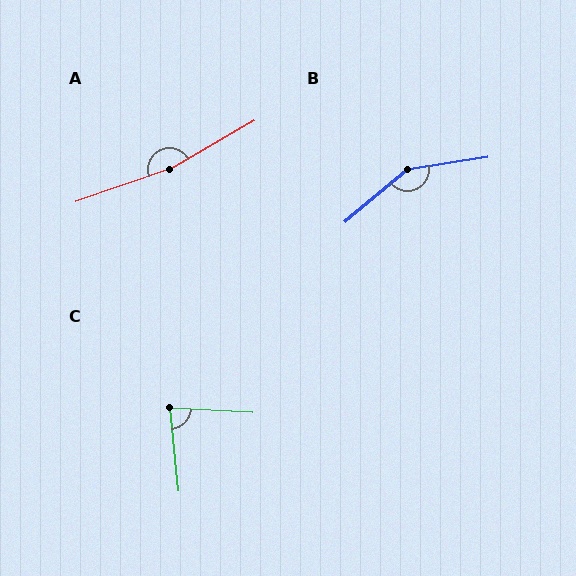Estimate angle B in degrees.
Approximately 149 degrees.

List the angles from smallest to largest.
C (81°), B (149°), A (169°).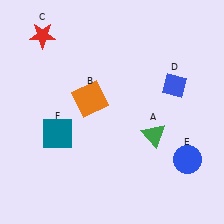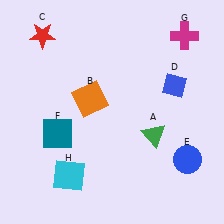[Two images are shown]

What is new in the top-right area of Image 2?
A magenta cross (G) was added in the top-right area of Image 2.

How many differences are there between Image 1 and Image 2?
There are 2 differences between the two images.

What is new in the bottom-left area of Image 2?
A cyan square (H) was added in the bottom-left area of Image 2.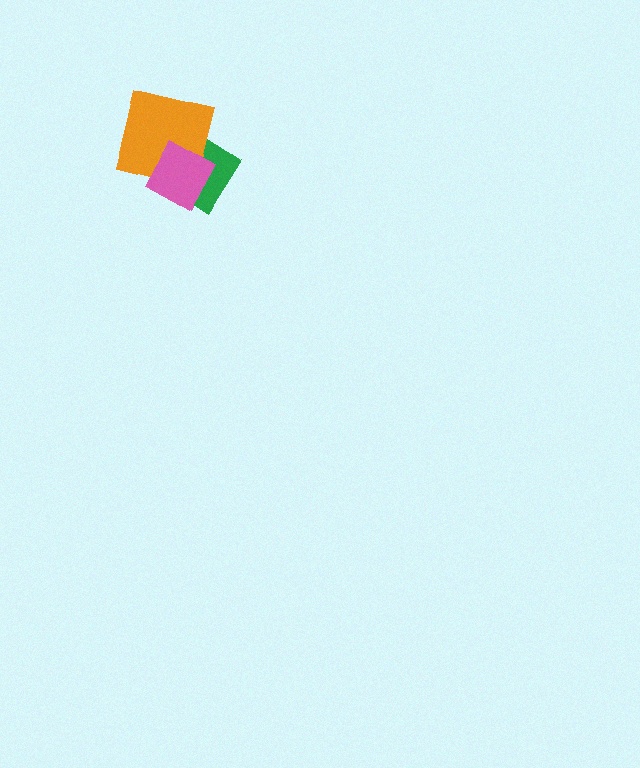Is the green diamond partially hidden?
Yes, it is partially covered by another shape.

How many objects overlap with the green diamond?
2 objects overlap with the green diamond.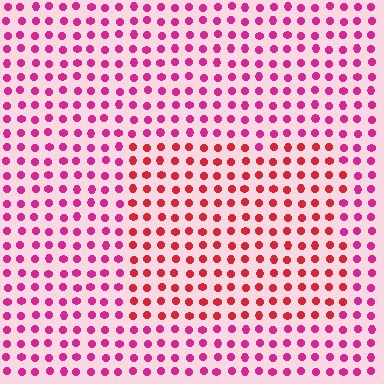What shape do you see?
I see a rectangle.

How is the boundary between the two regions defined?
The boundary is defined purely by a slight shift in hue (about 32 degrees). Spacing, size, and orientation are identical on both sides.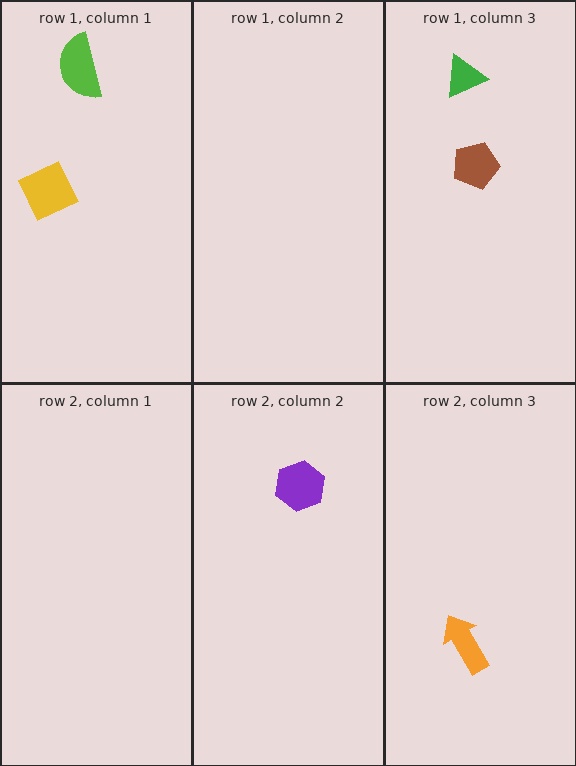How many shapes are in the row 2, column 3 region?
1.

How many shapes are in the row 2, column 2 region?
1.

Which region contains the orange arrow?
The row 2, column 3 region.